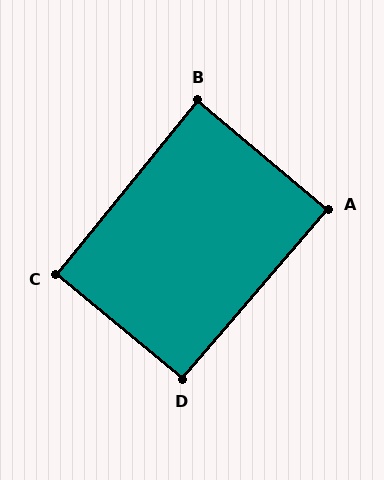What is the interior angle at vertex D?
Approximately 91 degrees (approximately right).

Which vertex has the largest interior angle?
C, at approximately 91 degrees.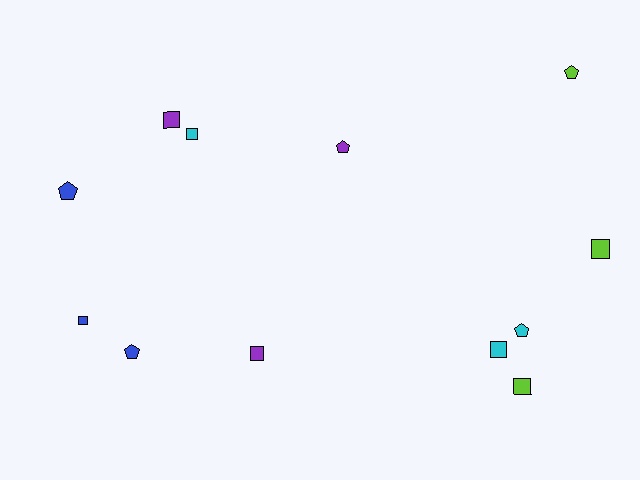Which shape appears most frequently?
Square, with 7 objects.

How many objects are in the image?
There are 12 objects.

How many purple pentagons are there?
There is 1 purple pentagon.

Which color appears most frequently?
Lime, with 3 objects.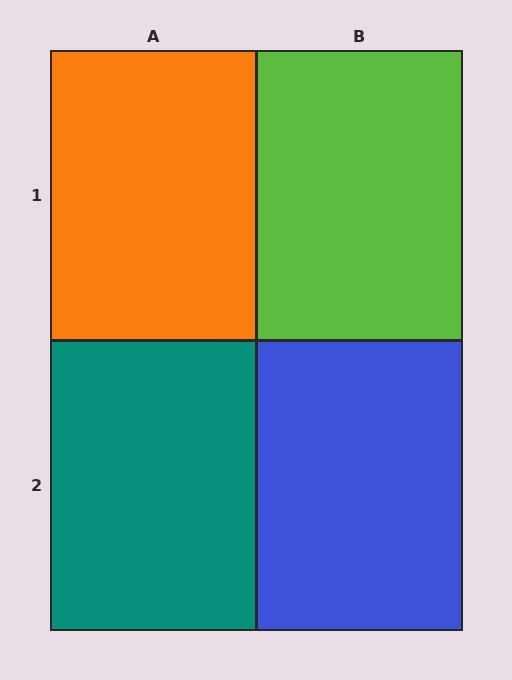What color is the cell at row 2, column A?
Teal.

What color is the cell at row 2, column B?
Blue.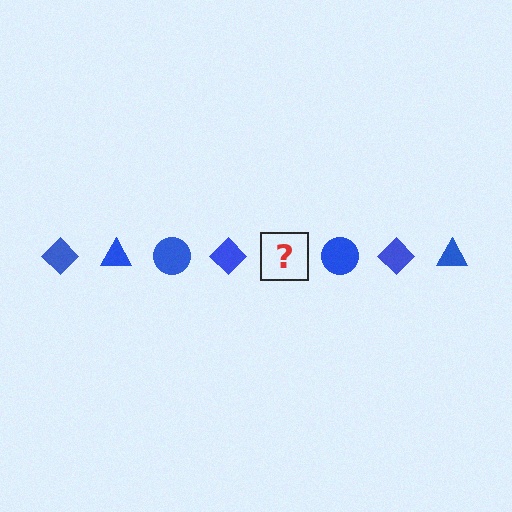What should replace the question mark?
The question mark should be replaced with a blue triangle.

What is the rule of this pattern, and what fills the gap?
The rule is that the pattern cycles through diamond, triangle, circle shapes in blue. The gap should be filled with a blue triangle.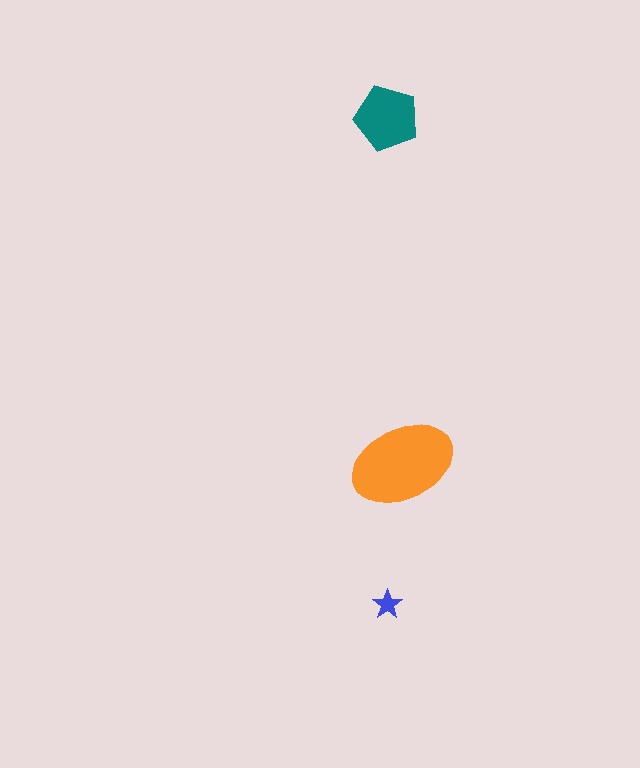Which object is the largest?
The orange ellipse.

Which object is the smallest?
The blue star.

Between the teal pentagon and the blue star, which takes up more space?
The teal pentagon.